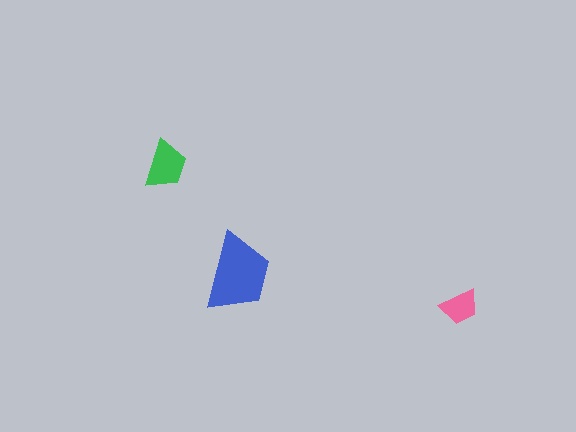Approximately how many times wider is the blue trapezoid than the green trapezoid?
About 1.5 times wider.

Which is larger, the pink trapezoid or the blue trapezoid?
The blue one.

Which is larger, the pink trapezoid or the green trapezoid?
The green one.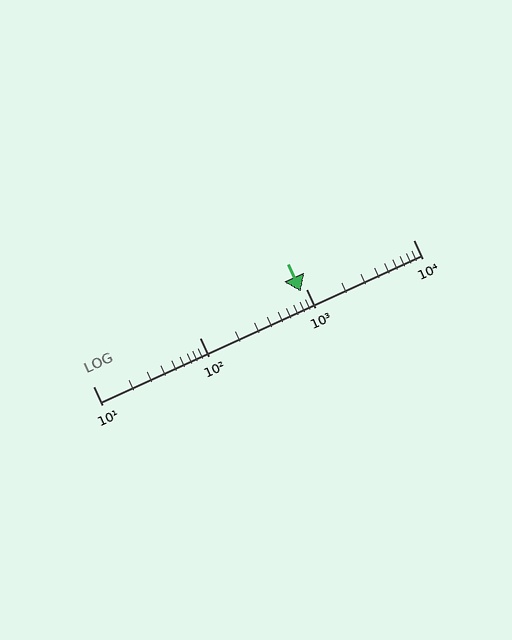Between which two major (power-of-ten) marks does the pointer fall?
The pointer is between 100 and 1000.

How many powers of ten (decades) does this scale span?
The scale spans 3 decades, from 10 to 10000.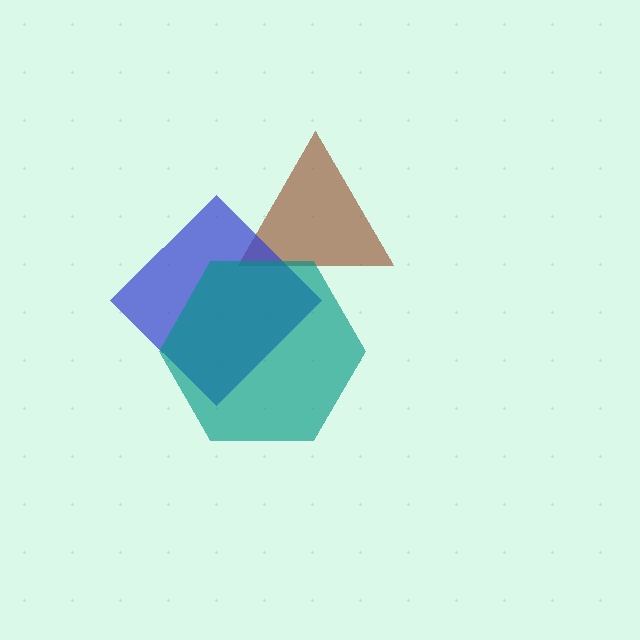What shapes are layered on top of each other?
The layered shapes are: a brown triangle, a blue diamond, a teal hexagon.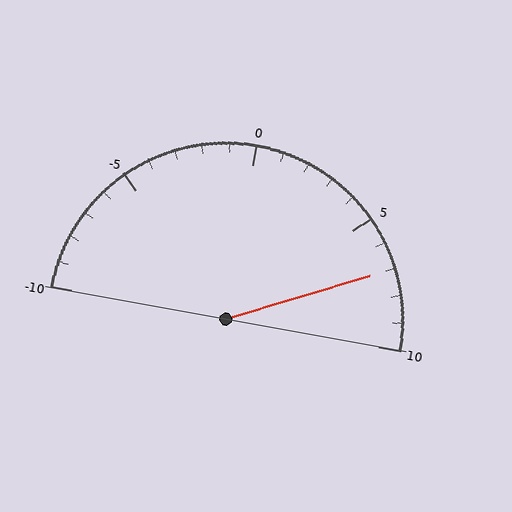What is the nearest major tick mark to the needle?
The nearest major tick mark is 5.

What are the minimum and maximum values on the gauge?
The gauge ranges from -10 to 10.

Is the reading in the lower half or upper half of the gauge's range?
The reading is in the upper half of the range (-10 to 10).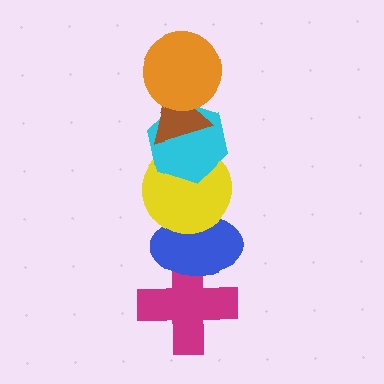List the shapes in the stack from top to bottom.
From top to bottom: the orange circle, the brown triangle, the cyan hexagon, the yellow circle, the blue ellipse, the magenta cross.